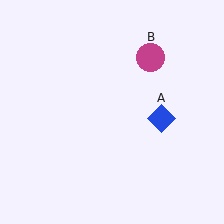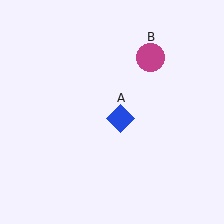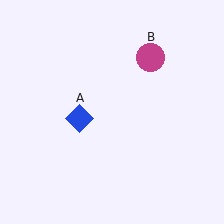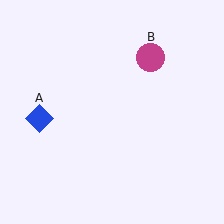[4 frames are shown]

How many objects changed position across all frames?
1 object changed position: blue diamond (object A).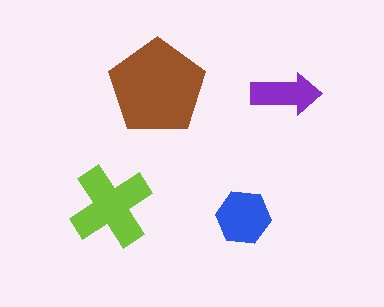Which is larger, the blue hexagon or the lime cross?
The lime cross.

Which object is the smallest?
The purple arrow.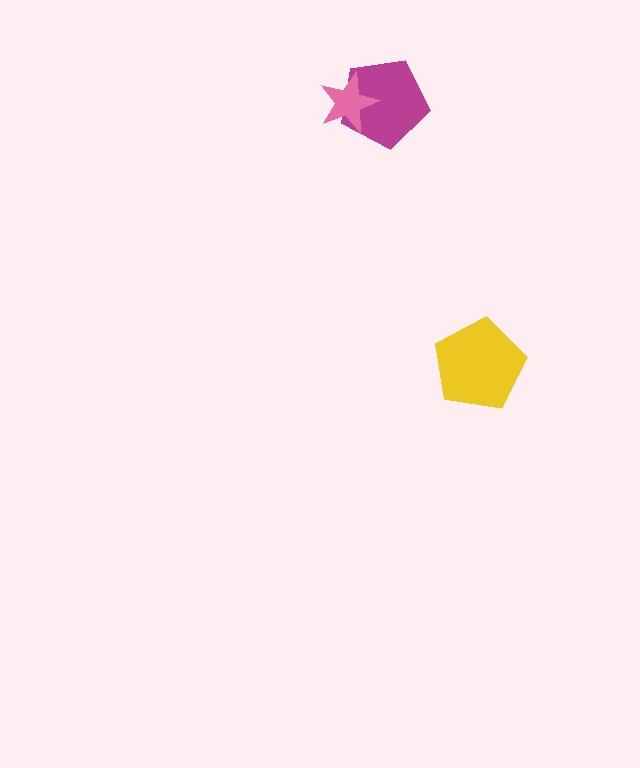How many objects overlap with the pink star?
1 object overlaps with the pink star.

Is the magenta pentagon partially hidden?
Yes, it is partially covered by another shape.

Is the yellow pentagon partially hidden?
No, no other shape covers it.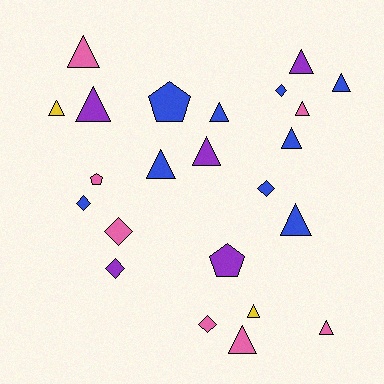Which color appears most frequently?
Blue, with 9 objects.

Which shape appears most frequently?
Triangle, with 14 objects.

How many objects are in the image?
There are 23 objects.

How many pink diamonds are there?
There are 2 pink diamonds.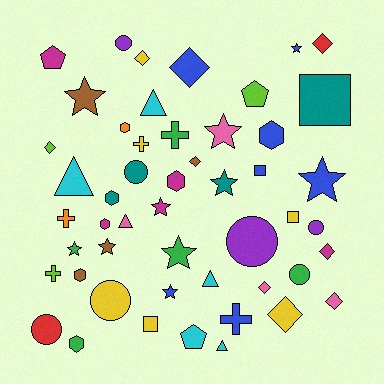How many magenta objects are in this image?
There are 5 magenta objects.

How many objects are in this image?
There are 50 objects.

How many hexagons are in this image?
There are 7 hexagons.